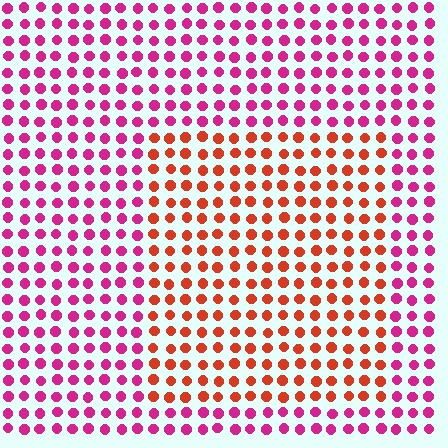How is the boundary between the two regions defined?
The boundary is defined purely by a slight shift in hue (about 45 degrees). Spacing, size, and orientation are identical on both sides.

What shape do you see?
I see a rectangle.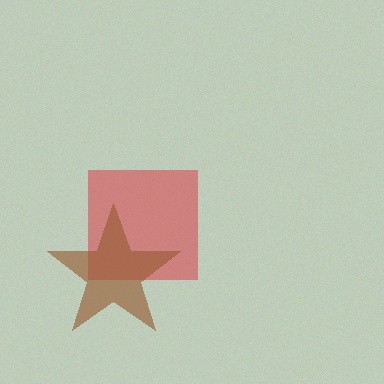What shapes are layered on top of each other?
The layered shapes are: a red square, a brown star.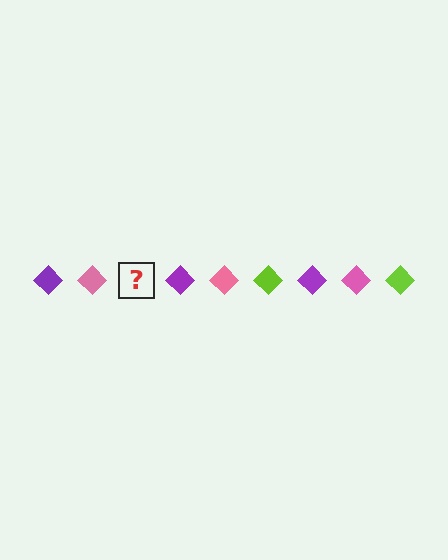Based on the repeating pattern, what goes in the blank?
The blank should be a lime diamond.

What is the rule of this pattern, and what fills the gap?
The rule is that the pattern cycles through purple, pink, lime diamonds. The gap should be filled with a lime diamond.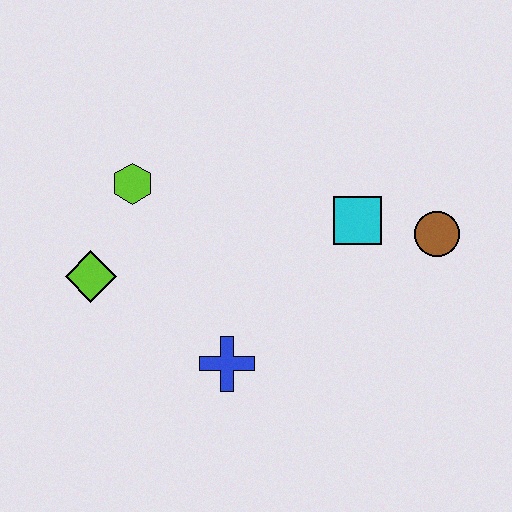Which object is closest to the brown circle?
The cyan square is closest to the brown circle.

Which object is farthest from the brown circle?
The lime diamond is farthest from the brown circle.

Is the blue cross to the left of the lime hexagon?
No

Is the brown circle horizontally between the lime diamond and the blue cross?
No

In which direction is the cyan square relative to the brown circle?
The cyan square is to the left of the brown circle.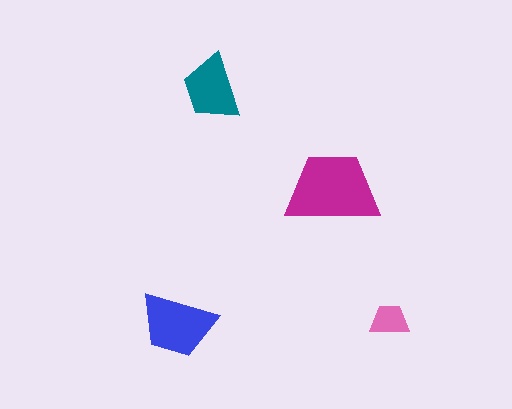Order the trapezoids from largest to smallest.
the magenta one, the blue one, the teal one, the pink one.